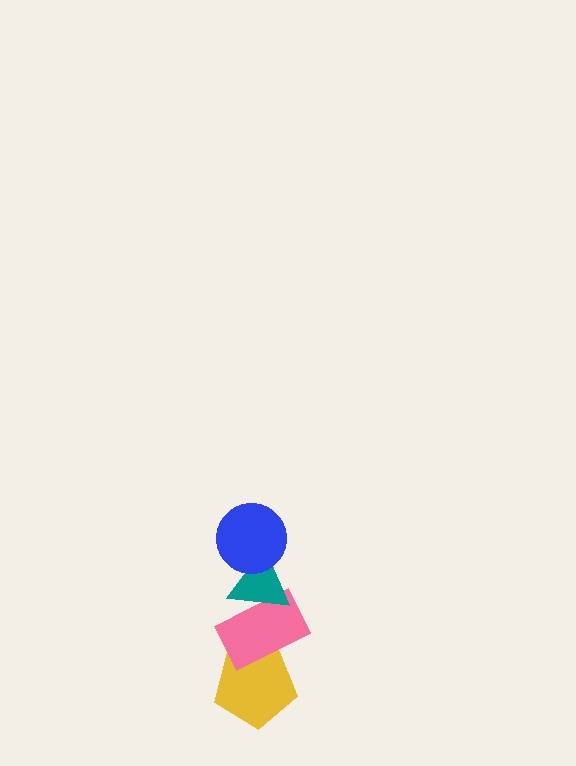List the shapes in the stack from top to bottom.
From top to bottom: the blue circle, the teal triangle, the pink rectangle, the yellow pentagon.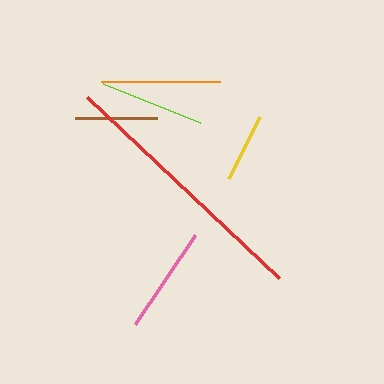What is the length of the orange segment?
The orange segment is approximately 119 pixels long.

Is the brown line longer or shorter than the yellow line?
The brown line is longer than the yellow line.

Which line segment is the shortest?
The yellow line is the shortest at approximately 69 pixels.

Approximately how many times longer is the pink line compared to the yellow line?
The pink line is approximately 1.5 times the length of the yellow line.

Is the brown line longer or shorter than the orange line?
The orange line is longer than the brown line.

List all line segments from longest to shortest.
From longest to shortest: red, orange, pink, lime, brown, yellow.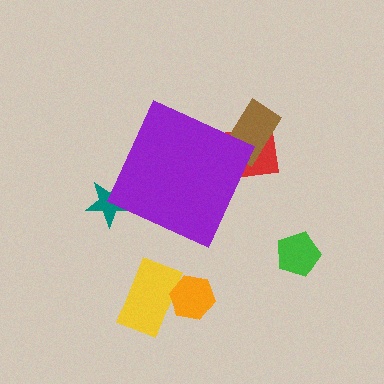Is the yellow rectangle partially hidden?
No, the yellow rectangle is fully visible.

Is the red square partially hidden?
Yes, the red square is partially hidden behind the purple diamond.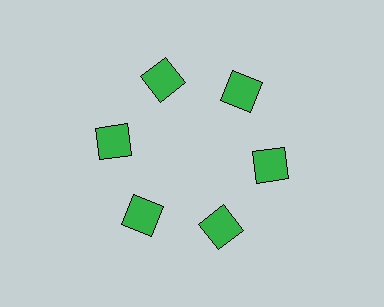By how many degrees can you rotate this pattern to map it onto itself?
The pattern maps onto itself every 60 degrees of rotation.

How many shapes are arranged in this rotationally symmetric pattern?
There are 6 shapes, arranged in 6 groups of 1.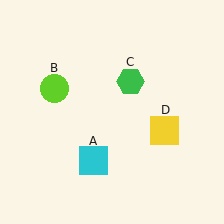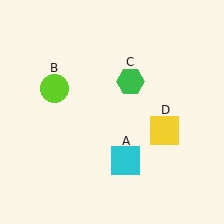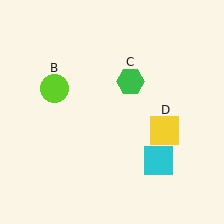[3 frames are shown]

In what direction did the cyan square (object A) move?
The cyan square (object A) moved right.